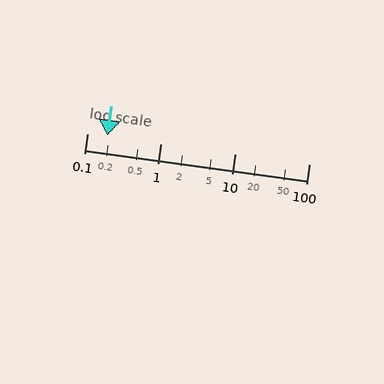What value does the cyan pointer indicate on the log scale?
The pointer indicates approximately 0.19.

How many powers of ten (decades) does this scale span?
The scale spans 3 decades, from 0.1 to 100.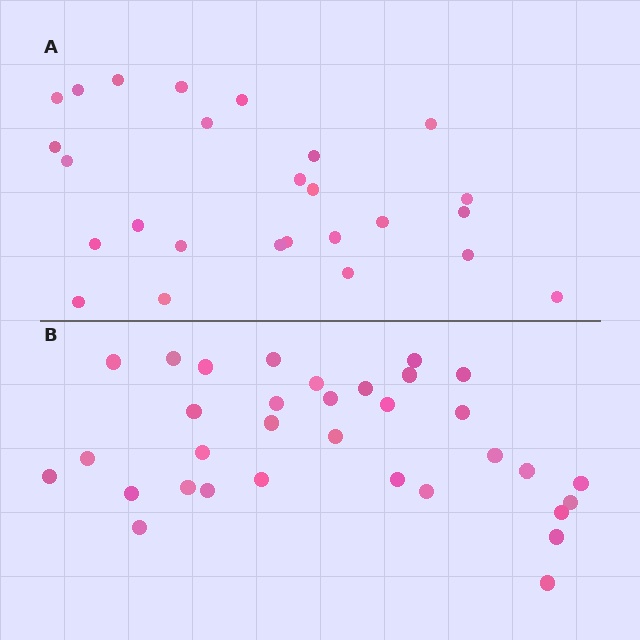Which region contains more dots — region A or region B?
Region B (the bottom region) has more dots.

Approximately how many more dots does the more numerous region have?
Region B has roughly 8 or so more dots than region A.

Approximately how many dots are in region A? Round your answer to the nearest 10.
About 30 dots. (The exact count is 26, which rounds to 30.)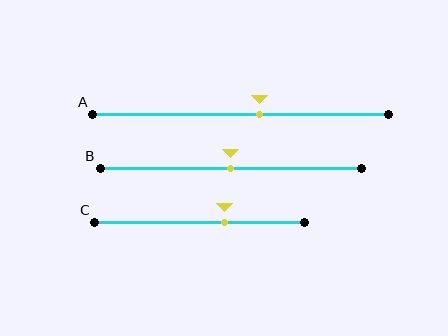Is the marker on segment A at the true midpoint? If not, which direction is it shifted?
No, the marker on segment A is shifted to the right by about 7% of the segment length.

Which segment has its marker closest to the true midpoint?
Segment B has its marker closest to the true midpoint.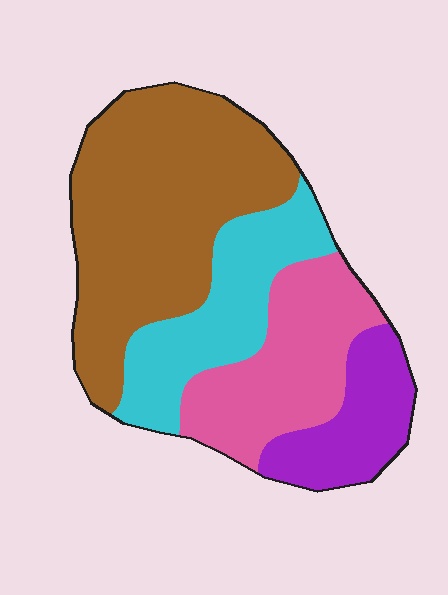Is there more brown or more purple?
Brown.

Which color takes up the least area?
Purple, at roughly 15%.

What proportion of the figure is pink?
Pink takes up about one quarter (1/4) of the figure.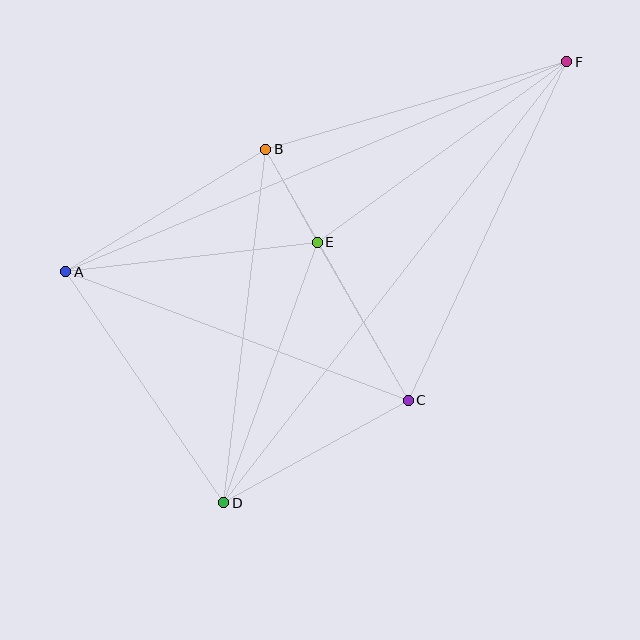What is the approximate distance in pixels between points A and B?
The distance between A and B is approximately 234 pixels.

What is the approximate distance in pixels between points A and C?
The distance between A and C is approximately 366 pixels.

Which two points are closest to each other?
Points B and E are closest to each other.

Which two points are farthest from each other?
Points D and F are farthest from each other.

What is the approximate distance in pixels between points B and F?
The distance between B and F is approximately 314 pixels.